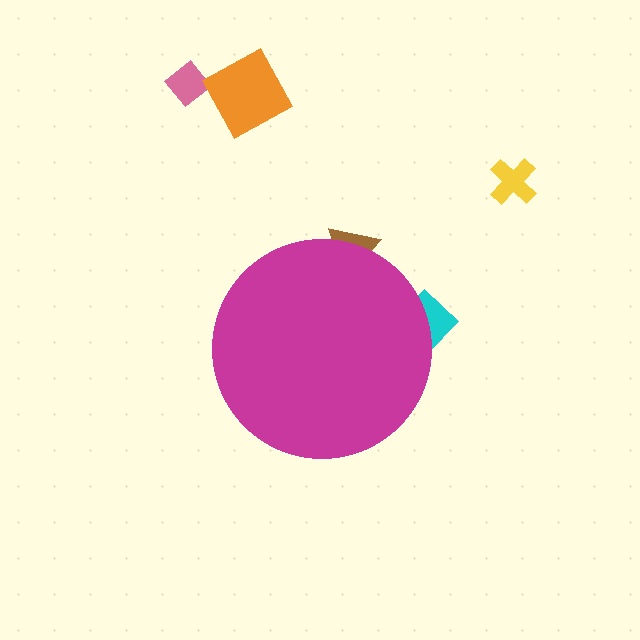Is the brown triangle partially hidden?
Yes, the brown triangle is partially hidden behind the magenta circle.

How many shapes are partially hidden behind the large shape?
2 shapes are partially hidden.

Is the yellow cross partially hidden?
No, the yellow cross is fully visible.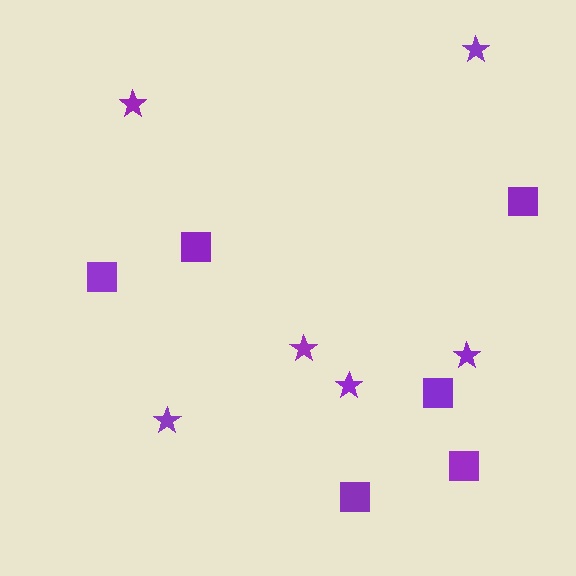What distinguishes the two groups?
There are 2 groups: one group of squares (6) and one group of stars (6).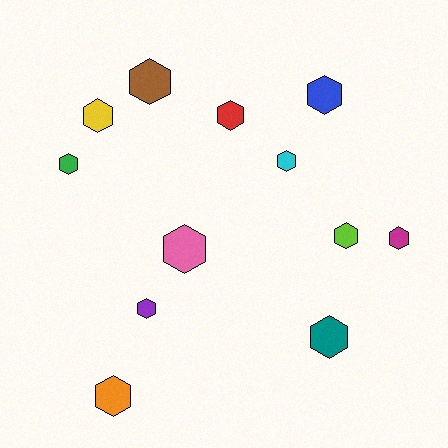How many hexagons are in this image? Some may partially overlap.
There are 12 hexagons.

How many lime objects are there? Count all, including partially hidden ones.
There is 1 lime object.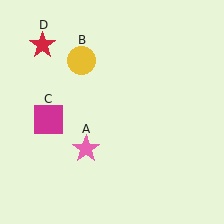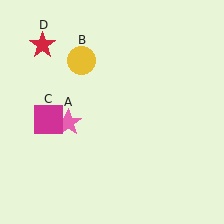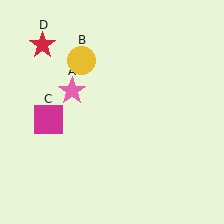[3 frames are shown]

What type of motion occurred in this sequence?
The pink star (object A) rotated clockwise around the center of the scene.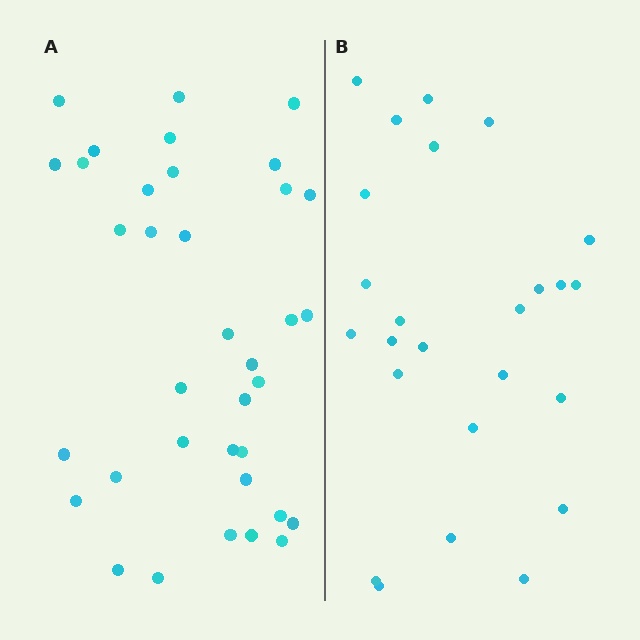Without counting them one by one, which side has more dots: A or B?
Region A (the left region) has more dots.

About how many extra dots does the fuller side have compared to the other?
Region A has roughly 12 or so more dots than region B.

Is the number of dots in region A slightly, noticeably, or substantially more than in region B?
Region A has noticeably more, but not dramatically so. The ratio is roughly 1.4 to 1.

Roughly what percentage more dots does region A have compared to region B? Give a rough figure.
About 45% more.